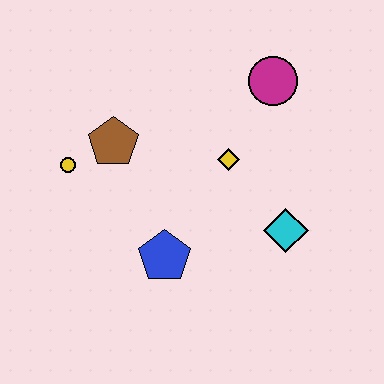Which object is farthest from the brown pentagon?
The cyan diamond is farthest from the brown pentagon.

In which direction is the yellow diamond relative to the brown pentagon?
The yellow diamond is to the right of the brown pentagon.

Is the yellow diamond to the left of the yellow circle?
No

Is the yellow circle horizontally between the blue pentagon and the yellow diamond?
No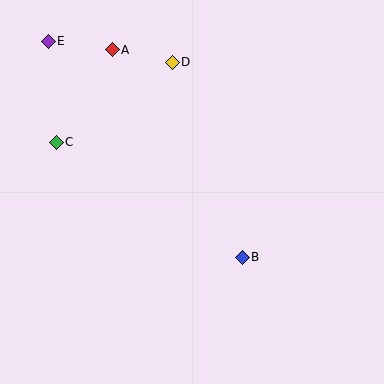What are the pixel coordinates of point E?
Point E is at (48, 41).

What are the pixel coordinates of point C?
Point C is at (56, 142).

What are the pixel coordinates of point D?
Point D is at (172, 62).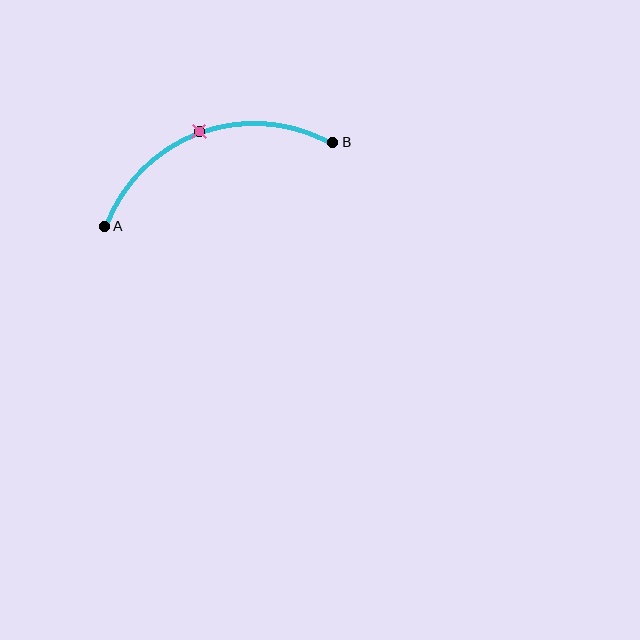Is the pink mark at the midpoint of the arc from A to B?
Yes. The pink mark lies on the arc at equal arc-length from both A and B — it is the arc midpoint.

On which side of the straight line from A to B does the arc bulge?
The arc bulges above the straight line connecting A and B.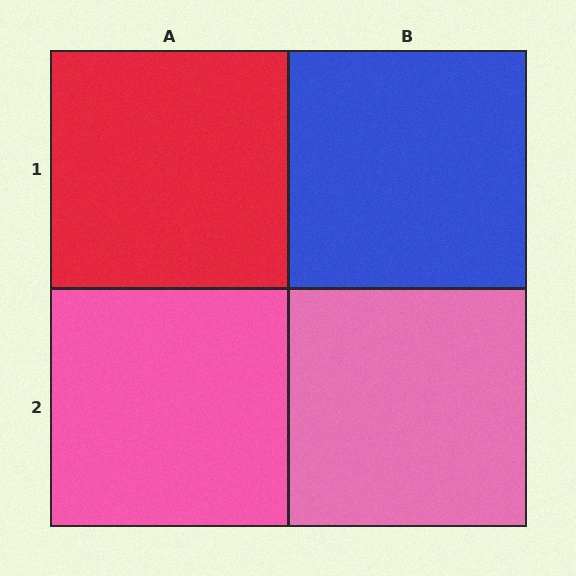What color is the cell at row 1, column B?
Blue.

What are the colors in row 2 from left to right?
Pink, pink.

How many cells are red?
1 cell is red.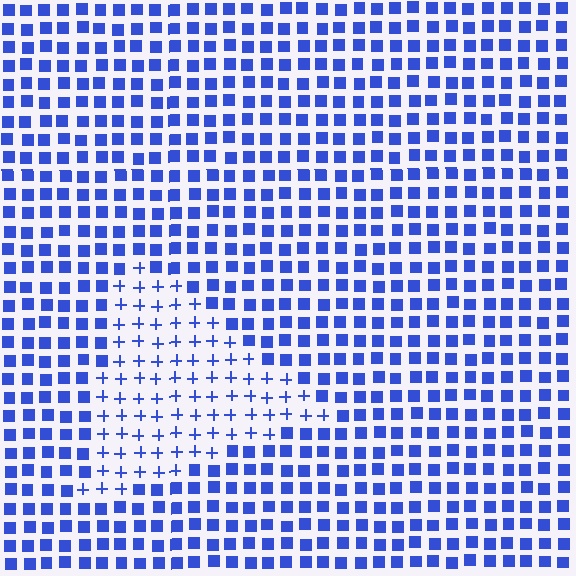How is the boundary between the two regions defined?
The boundary is defined by a change in element shape: plus signs inside vs. squares outside. All elements share the same color and spacing.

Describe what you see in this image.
The image is filled with small blue elements arranged in a uniform grid. A triangle-shaped region contains plus signs, while the surrounding area contains squares. The boundary is defined purely by the change in element shape.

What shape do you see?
I see a triangle.